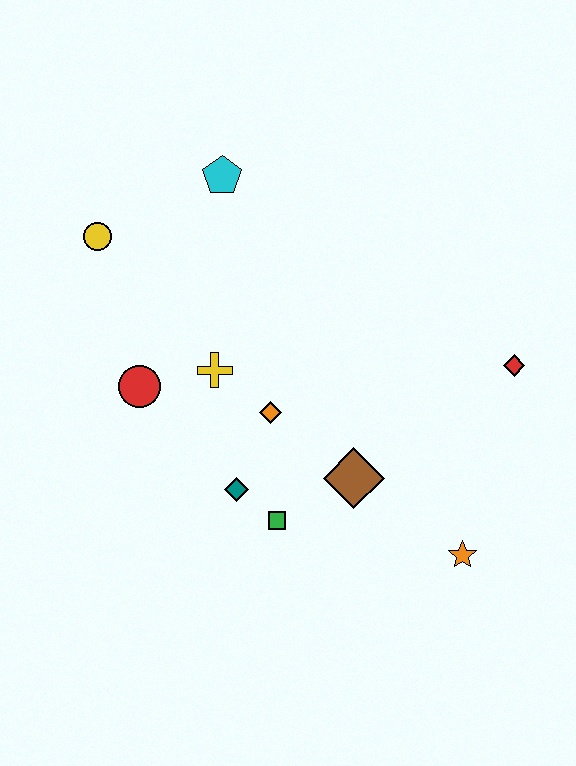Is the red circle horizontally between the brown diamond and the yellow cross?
No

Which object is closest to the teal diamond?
The green square is closest to the teal diamond.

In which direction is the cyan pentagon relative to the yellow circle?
The cyan pentagon is to the right of the yellow circle.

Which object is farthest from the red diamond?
The yellow circle is farthest from the red diamond.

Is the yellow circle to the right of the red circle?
No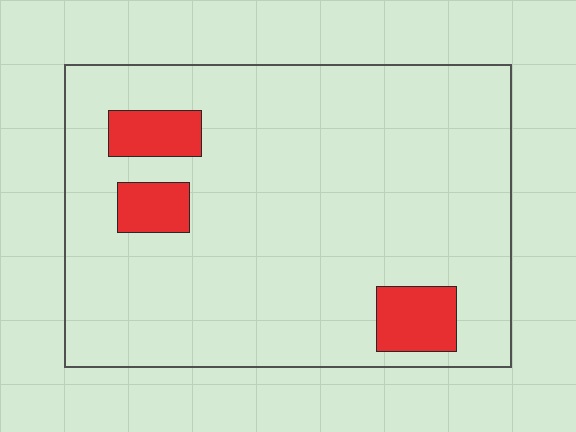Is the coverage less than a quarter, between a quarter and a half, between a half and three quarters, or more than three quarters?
Less than a quarter.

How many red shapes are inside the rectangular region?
3.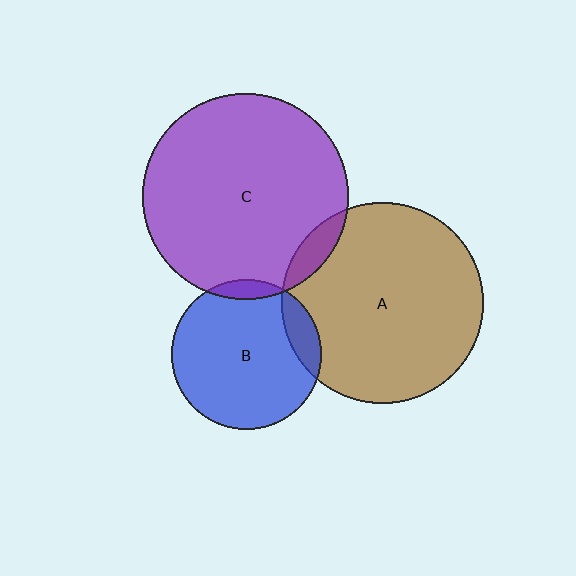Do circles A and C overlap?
Yes.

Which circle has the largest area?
Circle C (purple).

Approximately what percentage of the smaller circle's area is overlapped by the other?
Approximately 5%.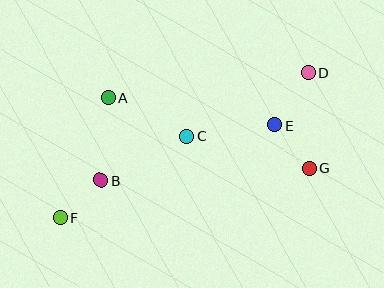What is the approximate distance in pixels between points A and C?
The distance between A and C is approximately 87 pixels.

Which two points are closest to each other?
Points E and G are closest to each other.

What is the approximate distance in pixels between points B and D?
The distance between B and D is approximately 234 pixels.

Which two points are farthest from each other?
Points D and F are farthest from each other.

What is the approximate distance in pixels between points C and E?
The distance between C and E is approximately 89 pixels.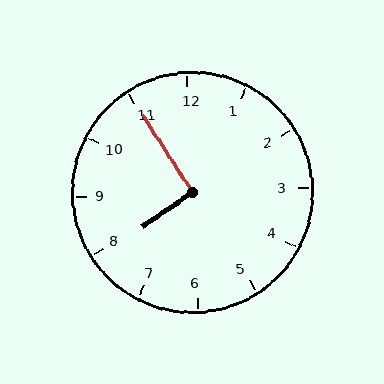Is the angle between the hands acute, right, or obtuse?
It is right.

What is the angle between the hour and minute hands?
Approximately 92 degrees.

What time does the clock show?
7:55.